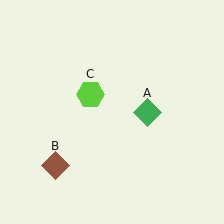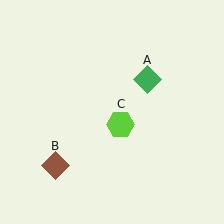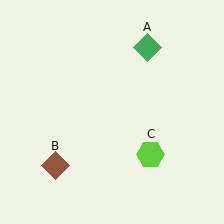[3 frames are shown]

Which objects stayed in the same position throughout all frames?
Brown diamond (object B) remained stationary.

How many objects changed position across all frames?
2 objects changed position: green diamond (object A), lime hexagon (object C).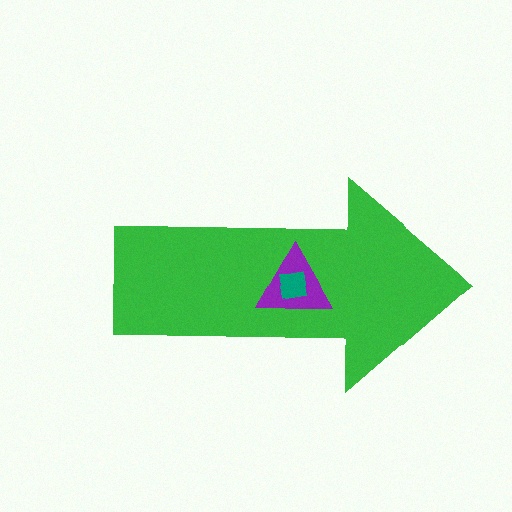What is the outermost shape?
The green arrow.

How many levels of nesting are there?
3.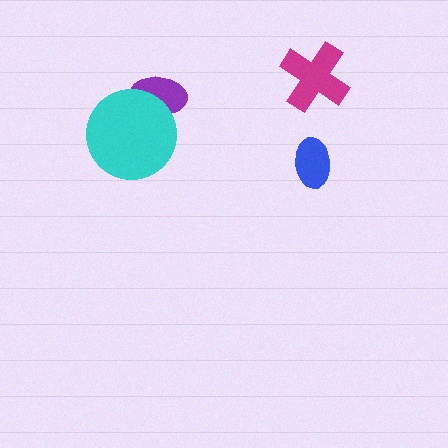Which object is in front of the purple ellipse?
The cyan circle is in front of the purple ellipse.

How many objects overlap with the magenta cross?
0 objects overlap with the magenta cross.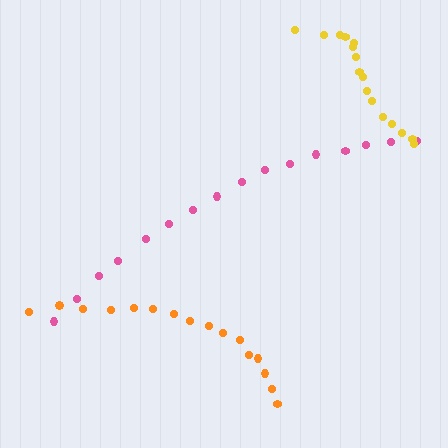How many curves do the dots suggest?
There are 3 distinct paths.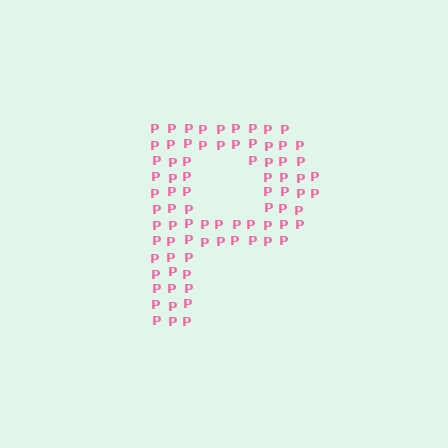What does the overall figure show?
The overall figure shows the letter P.